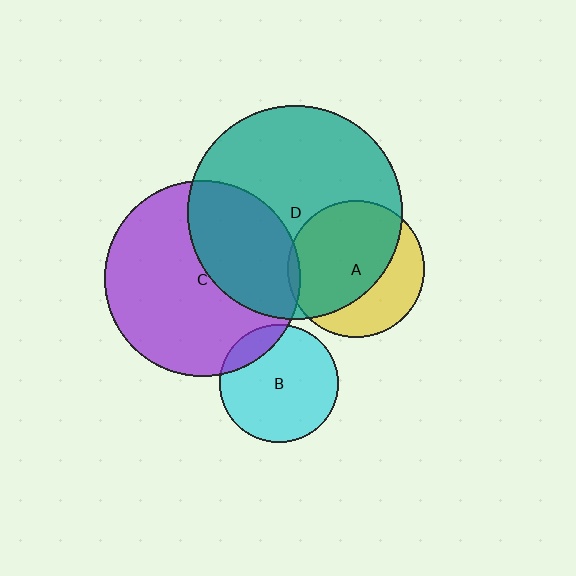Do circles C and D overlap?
Yes.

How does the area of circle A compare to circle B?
Approximately 1.3 times.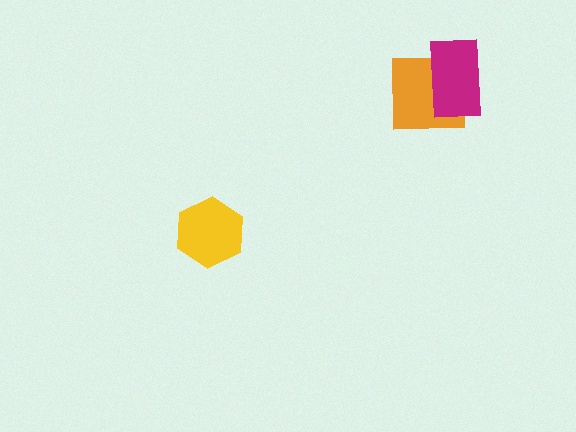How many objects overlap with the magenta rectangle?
1 object overlaps with the magenta rectangle.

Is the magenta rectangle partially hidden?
No, no other shape covers it.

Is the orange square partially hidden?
Yes, it is partially covered by another shape.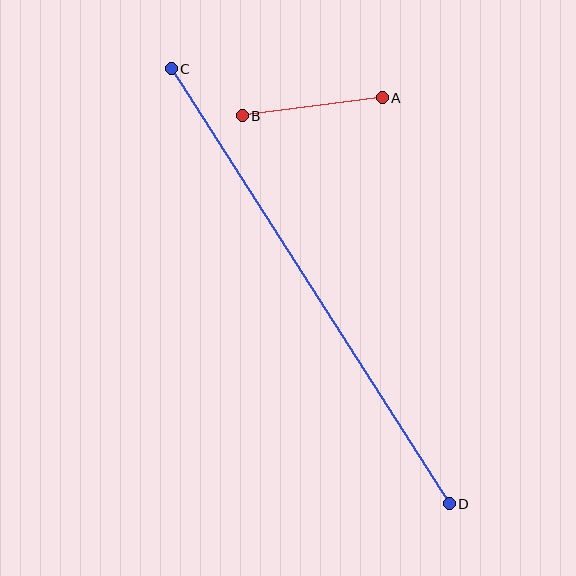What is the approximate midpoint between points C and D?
The midpoint is at approximately (310, 286) pixels.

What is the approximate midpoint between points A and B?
The midpoint is at approximately (312, 107) pixels.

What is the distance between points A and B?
The distance is approximately 141 pixels.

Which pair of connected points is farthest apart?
Points C and D are farthest apart.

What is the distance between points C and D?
The distance is approximately 516 pixels.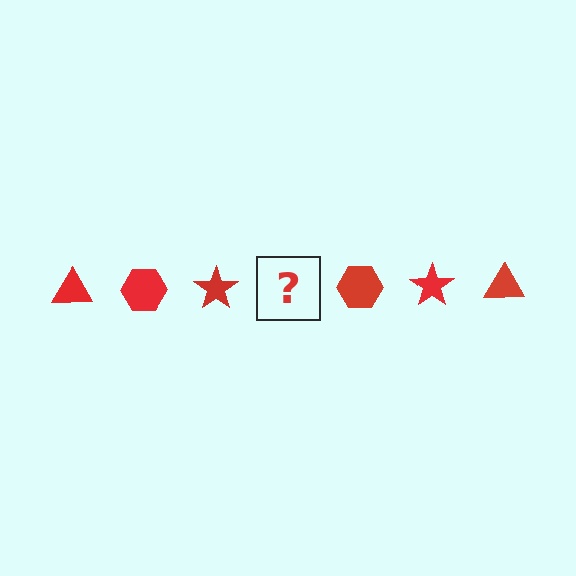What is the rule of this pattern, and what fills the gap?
The rule is that the pattern cycles through triangle, hexagon, star shapes in red. The gap should be filled with a red triangle.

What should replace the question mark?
The question mark should be replaced with a red triangle.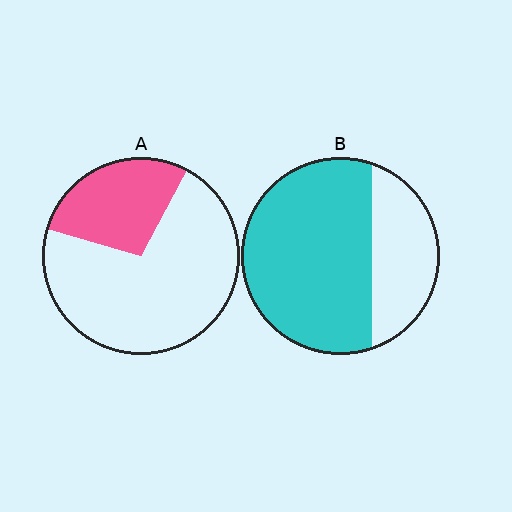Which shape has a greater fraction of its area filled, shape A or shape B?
Shape B.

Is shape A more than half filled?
No.